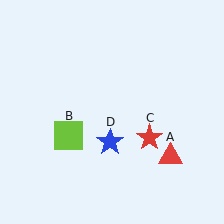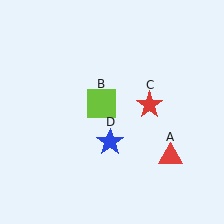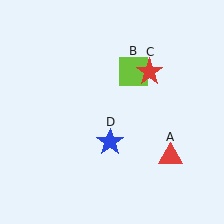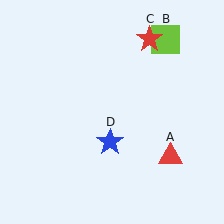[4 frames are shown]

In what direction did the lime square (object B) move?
The lime square (object B) moved up and to the right.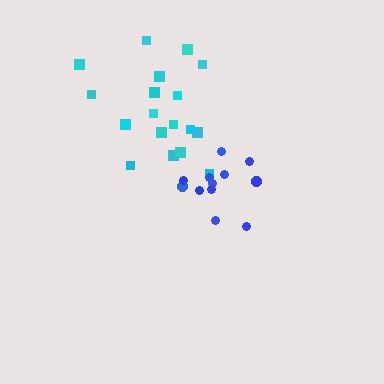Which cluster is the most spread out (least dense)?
Cyan.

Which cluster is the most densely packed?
Blue.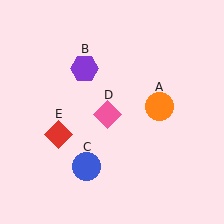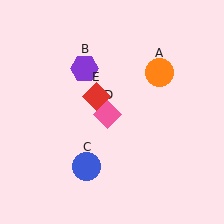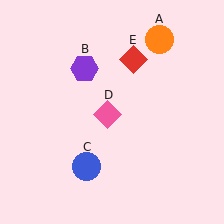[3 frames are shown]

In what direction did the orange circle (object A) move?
The orange circle (object A) moved up.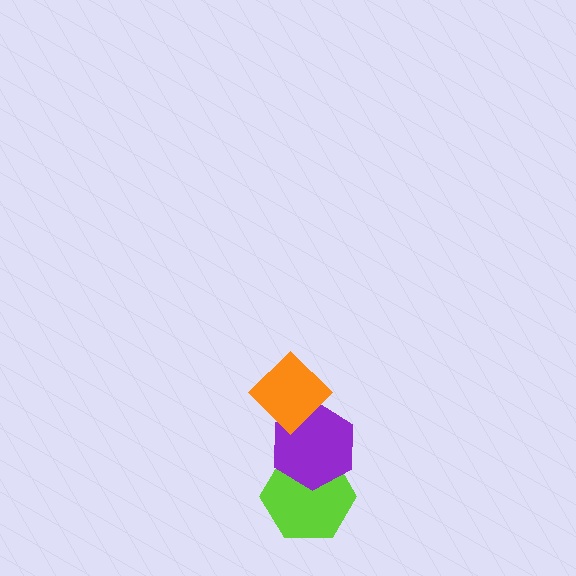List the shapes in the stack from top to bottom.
From top to bottom: the orange diamond, the purple hexagon, the lime hexagon.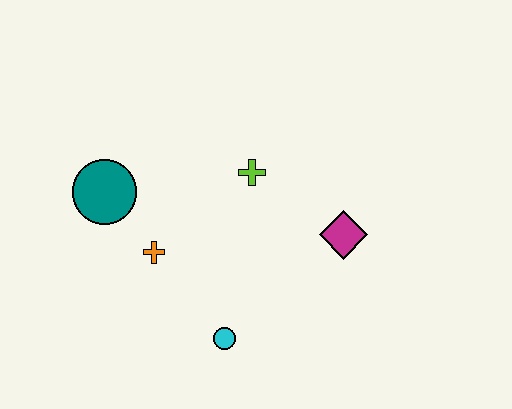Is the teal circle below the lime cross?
Yes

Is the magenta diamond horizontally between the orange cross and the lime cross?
No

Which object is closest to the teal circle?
The orange cross is closest to the teal circle.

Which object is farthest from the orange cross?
The magenta diamond is farthest from the orange cross.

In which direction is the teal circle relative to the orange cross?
The teal circle is above the orange cross.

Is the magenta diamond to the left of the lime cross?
No